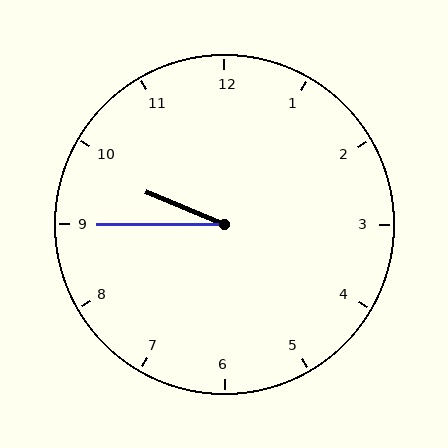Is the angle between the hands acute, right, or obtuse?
It is acute.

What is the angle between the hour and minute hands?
Approximately 22 degrees.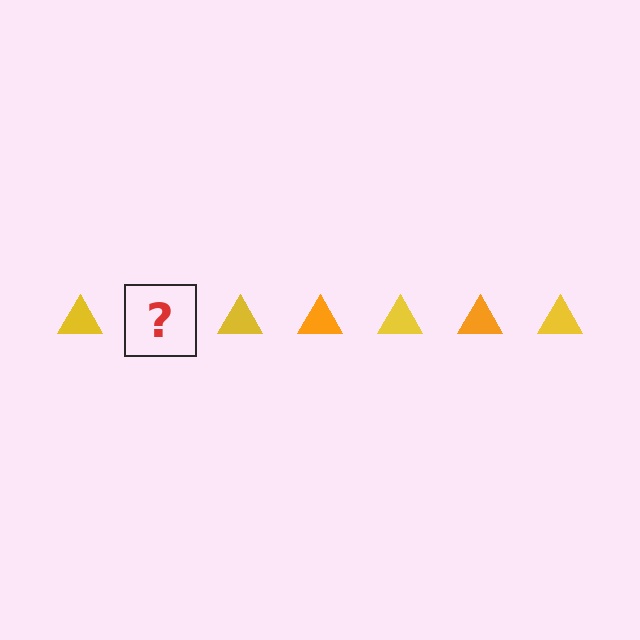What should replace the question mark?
The question mark should be replaced with an orange triangle.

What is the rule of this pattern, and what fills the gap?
The rule is that the pattern cycles through yellow, orange triangles. The gap should be filled with an orange triangle.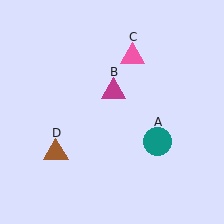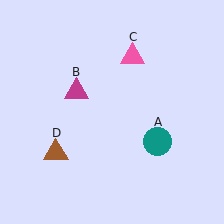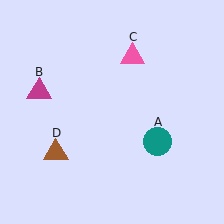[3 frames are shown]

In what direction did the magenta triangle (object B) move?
The magenta triangle (object B) moved left.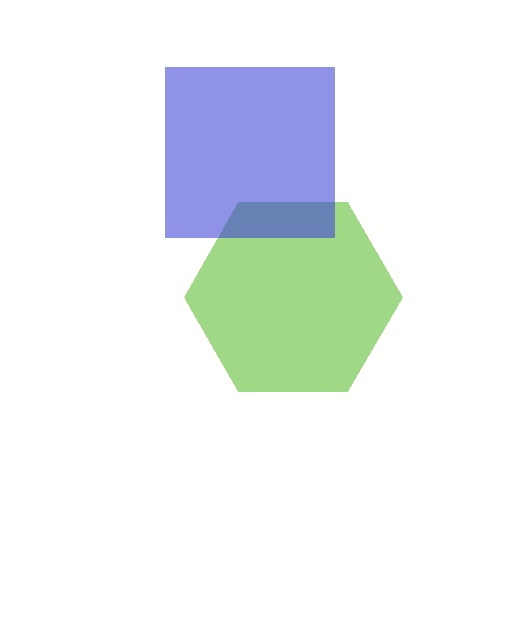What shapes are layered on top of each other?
The layered shapes are: a lime hexagon, a blue square.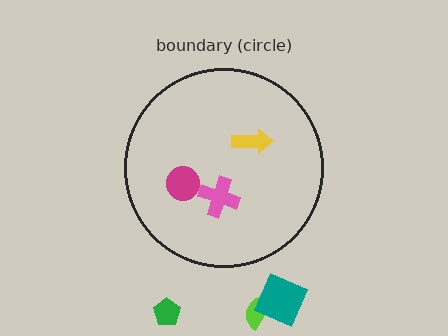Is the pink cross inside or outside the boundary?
Inside.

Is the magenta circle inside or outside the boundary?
Inside.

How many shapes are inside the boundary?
3 inside, 3 outside.